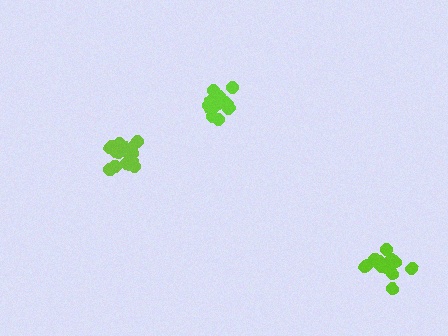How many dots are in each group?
Group 1: 17 dots, Group 2: 14 dots, Group 3: 15 dots (46 total).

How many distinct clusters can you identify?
There are 3 distinct clusters.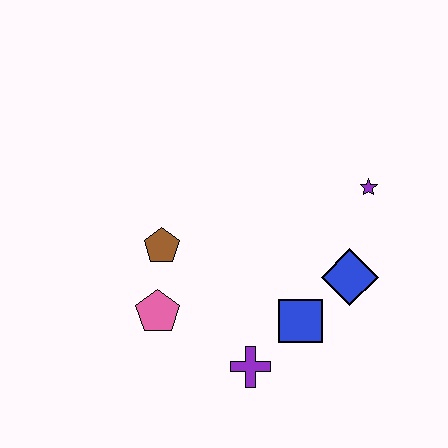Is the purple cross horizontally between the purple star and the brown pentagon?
Yes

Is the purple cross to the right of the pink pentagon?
Yes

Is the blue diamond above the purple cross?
Yes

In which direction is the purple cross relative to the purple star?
The purple cross is below the purple star.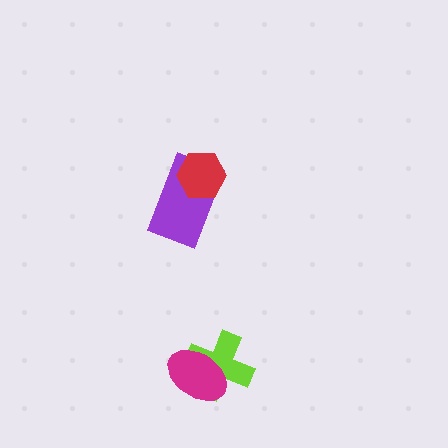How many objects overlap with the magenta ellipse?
1 object overlaps with the magenta ellipse.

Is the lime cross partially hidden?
Yes, it is partially covered by another shape.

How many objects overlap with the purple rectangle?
1 object overlaps with the purple rectangle.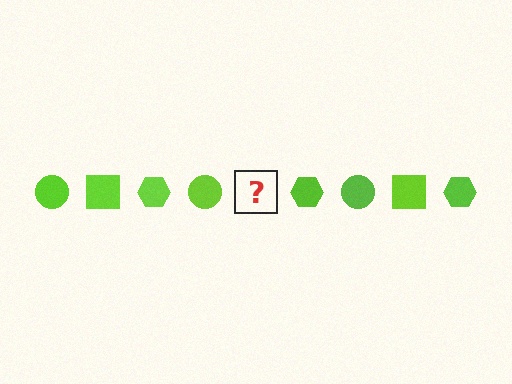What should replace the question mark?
The question mark should be replaced with a lime square.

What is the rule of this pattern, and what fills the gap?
The rule is that the pattern cycles through circle, square, hexagon shapes in lime. The gap should be filled with a lime square.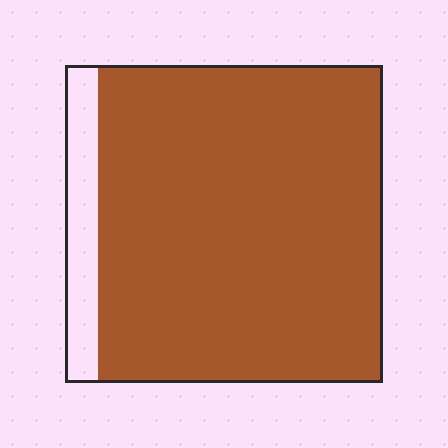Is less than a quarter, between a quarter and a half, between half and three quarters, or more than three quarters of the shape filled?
More than three quarters.